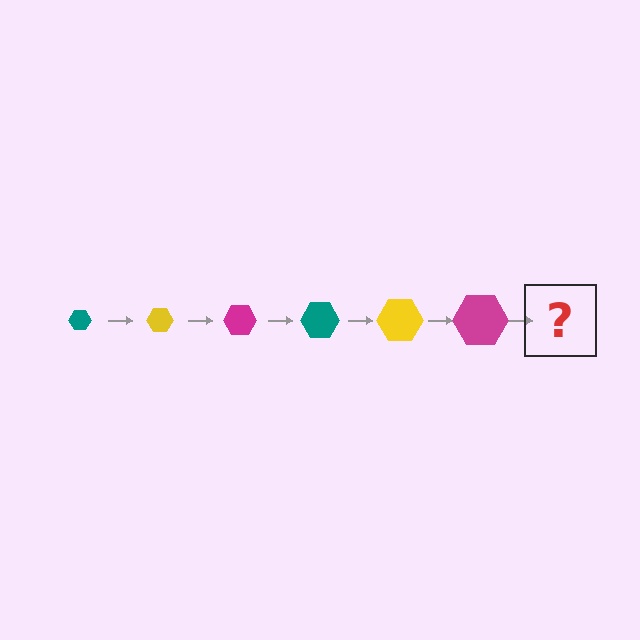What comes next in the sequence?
The next element should be a teal hexagon, larger than the previous one.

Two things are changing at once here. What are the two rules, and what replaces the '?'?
The two rules are that the hexagon grows larger each step and the color cycles through teal, yellow, and magenta. The '?' should be a teal hexagon, larger than the previous one.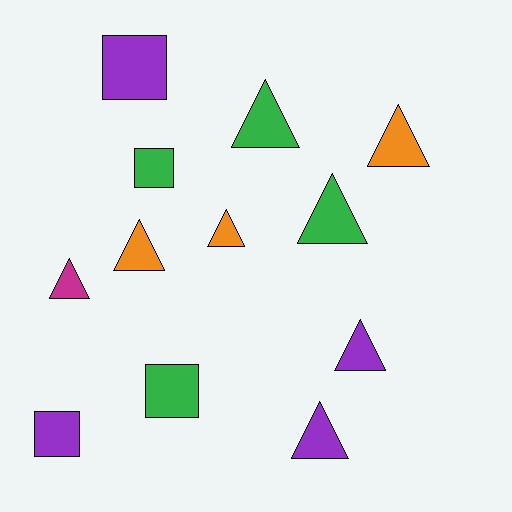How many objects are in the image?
There are 12 objects.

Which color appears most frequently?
Purple, with 4 objects.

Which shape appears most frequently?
Triangle, with 8 objects.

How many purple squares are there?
There are 2 purple squares.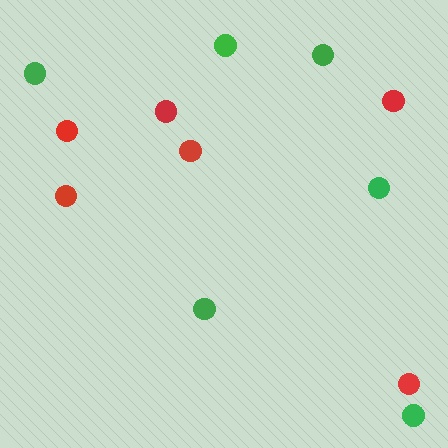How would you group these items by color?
There are 2 groups: one group of green circles (6) and one group of red circles (6).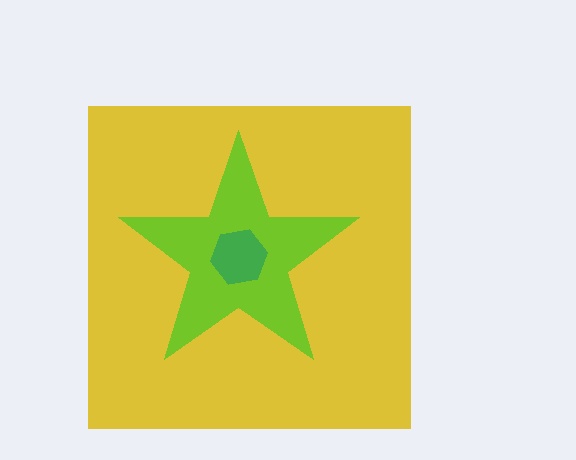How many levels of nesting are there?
3.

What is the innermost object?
The green hexagon.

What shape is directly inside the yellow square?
The lime star.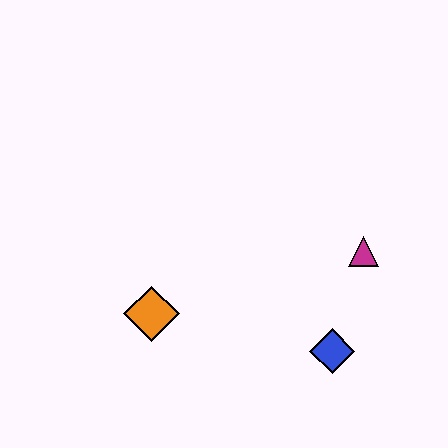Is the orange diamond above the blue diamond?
Yes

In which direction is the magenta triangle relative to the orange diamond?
The magenta triangle is to the right of the orange diamond.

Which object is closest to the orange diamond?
The blue diamond is closest to the orange diamond.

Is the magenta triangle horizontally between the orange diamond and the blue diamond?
No